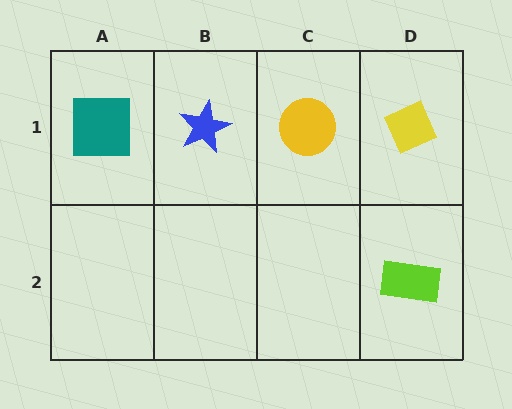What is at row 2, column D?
A lime rectangle.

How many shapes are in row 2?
1 shape.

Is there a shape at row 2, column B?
No, that cell is empty.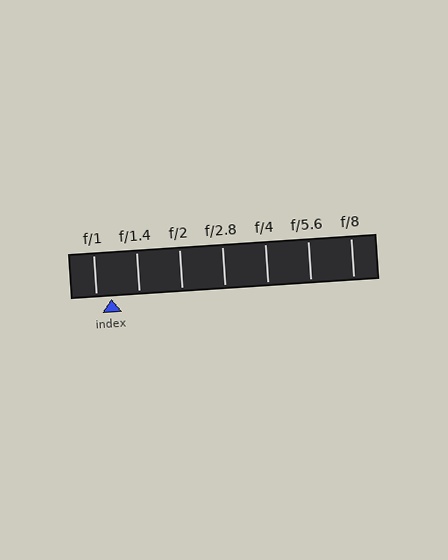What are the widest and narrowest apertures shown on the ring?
The widest aperture shown is f/1 and the narrowest is f/8.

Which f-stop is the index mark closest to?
The index mark is closest to f/1.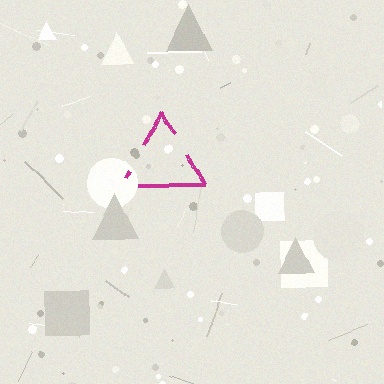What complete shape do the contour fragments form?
The contour fragments form a triangle.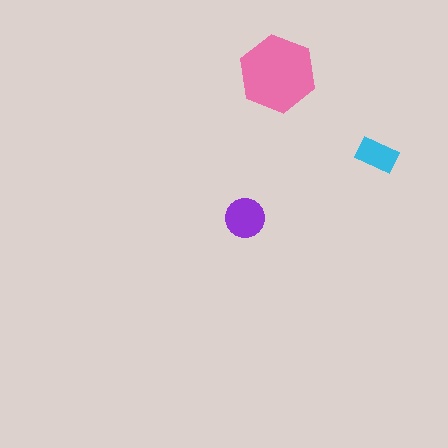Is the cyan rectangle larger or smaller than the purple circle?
Smaller.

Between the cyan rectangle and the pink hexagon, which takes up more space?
The pink hexagon.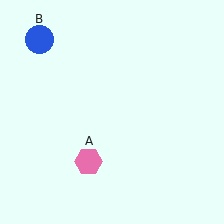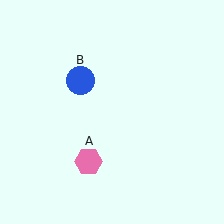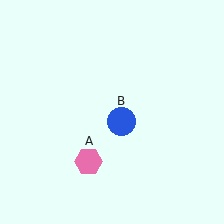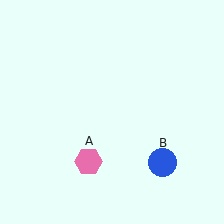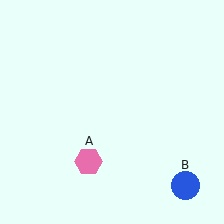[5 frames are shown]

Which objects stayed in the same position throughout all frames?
Pink hexagon (object A) remained stationary.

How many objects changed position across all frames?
1 object changed position: blue circle (object B).